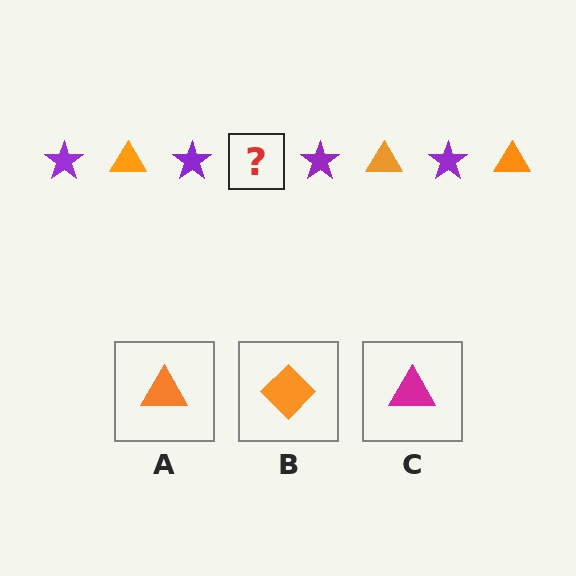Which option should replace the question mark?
Option A.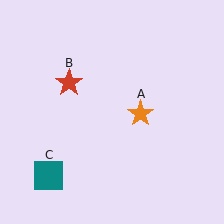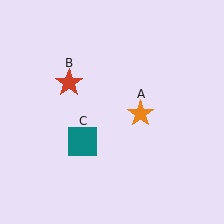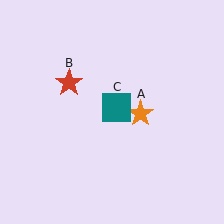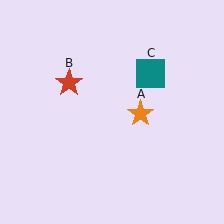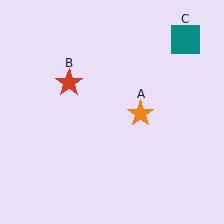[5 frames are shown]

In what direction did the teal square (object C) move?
The teal square (object C) moved up and to the right.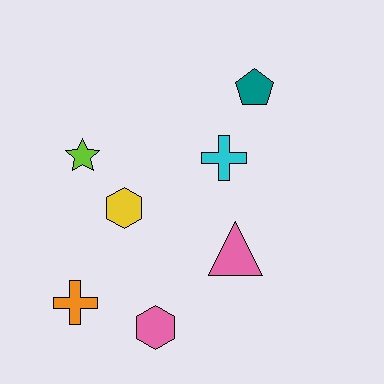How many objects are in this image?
There are 7 objects.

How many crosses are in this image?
There are 2 crosses.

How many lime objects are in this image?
There is 1 lime object.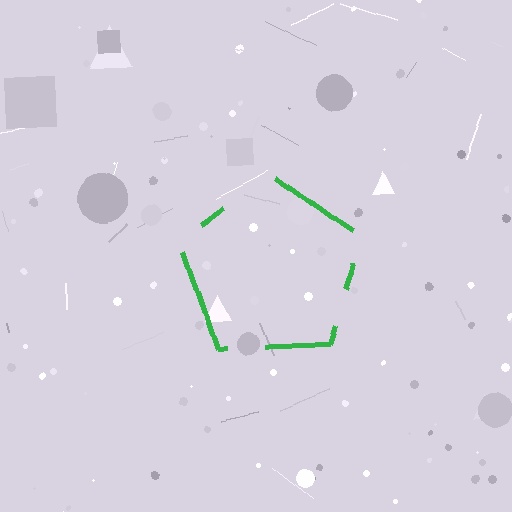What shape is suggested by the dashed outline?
The dashed outline suggests a pentagon.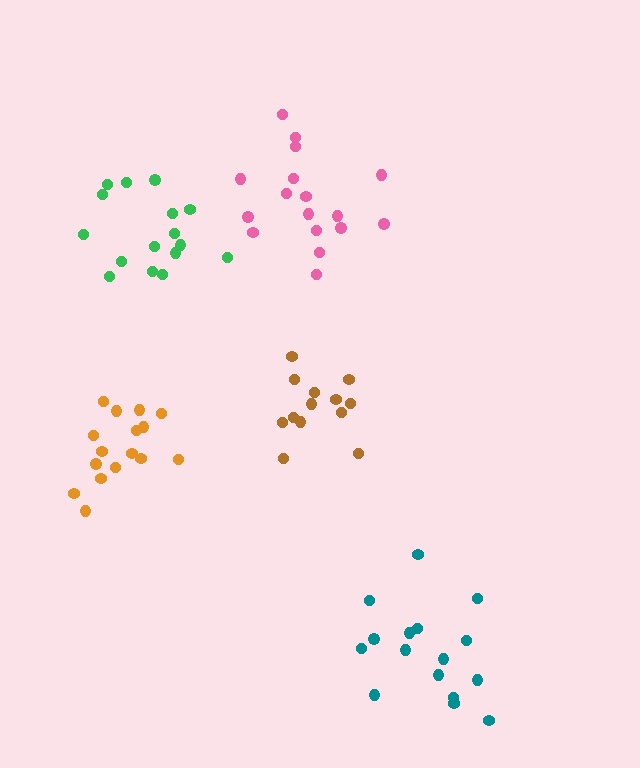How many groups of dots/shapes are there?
There are 5 groups.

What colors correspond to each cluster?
The clusters are colored: brown, green, teal, pink, orange.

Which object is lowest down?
The teal cluster is bottommost.